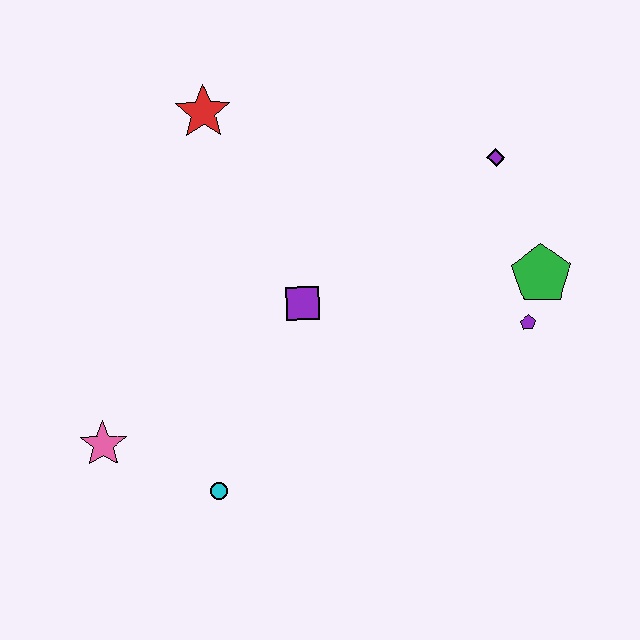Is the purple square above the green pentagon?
No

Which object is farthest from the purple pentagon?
The pink star is farthest from the purple pentagon.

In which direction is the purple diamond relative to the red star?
The purple diamond is to the right of the red star.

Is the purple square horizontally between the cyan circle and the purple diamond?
Yes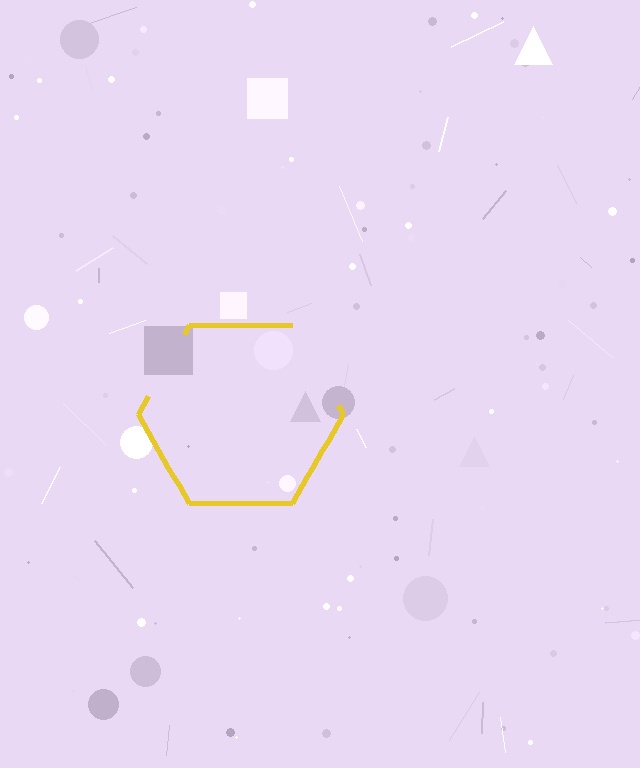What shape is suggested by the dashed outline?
The dashed outline suggests a hexagon.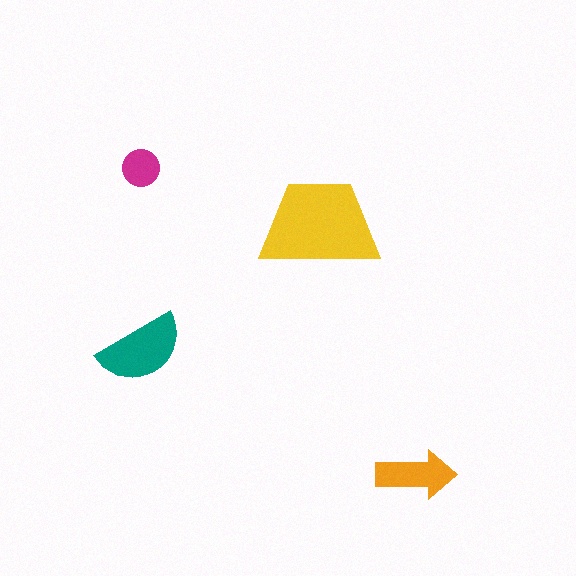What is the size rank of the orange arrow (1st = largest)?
3rd.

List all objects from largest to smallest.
The yellow trapezoid, the teal semicircle, the orange arrow, the magenta circle.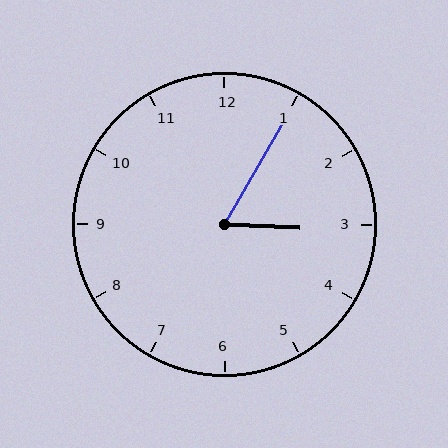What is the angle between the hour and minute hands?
Approximately 62 degrees.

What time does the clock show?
3:05.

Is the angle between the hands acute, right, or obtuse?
It is acute.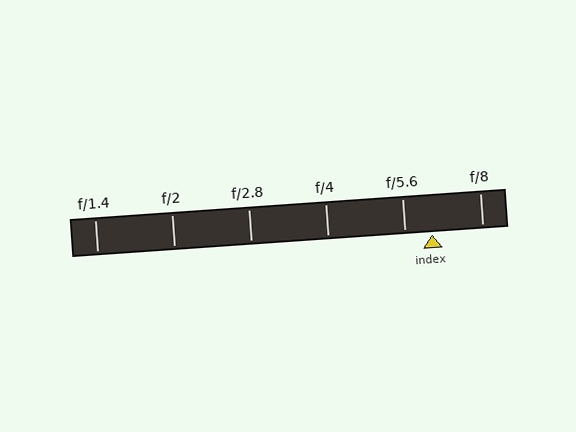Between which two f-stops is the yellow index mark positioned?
The index mark is between f/5.6 and f/8.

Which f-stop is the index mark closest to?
The index mark is closest to f/5.6.